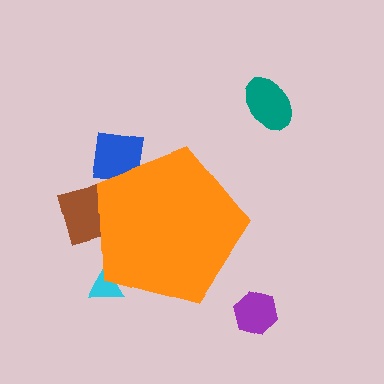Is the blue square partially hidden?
Yes, the blue square is partially hidden behind the orange pentagon.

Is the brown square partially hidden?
Yes, the brown square is partially hidden behind the orange pentagon.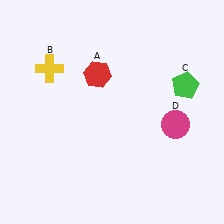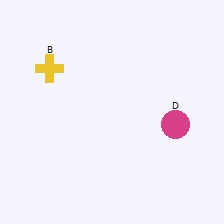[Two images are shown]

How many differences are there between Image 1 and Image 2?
There are 2 differences between the two images.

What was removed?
The red hexagon (A), the green pentagon (C) were removed in Image 2.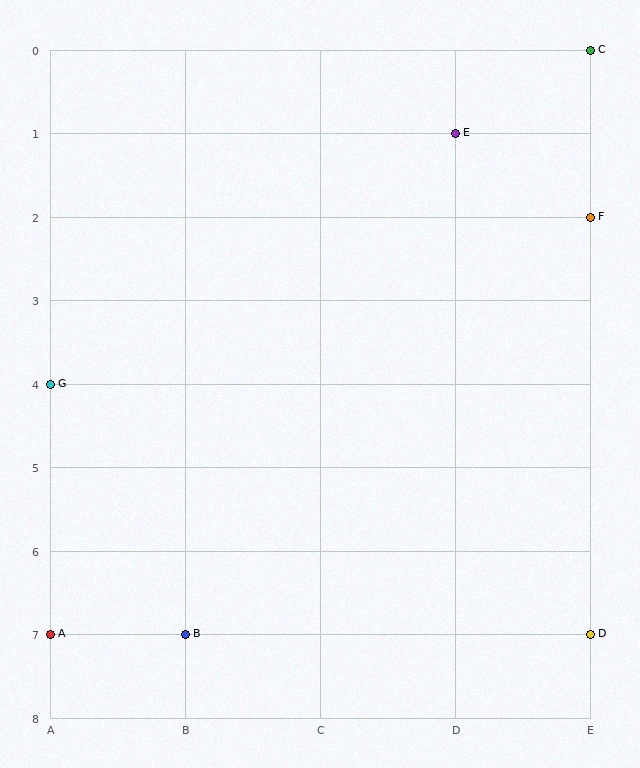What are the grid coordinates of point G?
Point G is at grid coordinates (A, 4).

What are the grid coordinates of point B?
Point B is at grid coordinates (B, 7).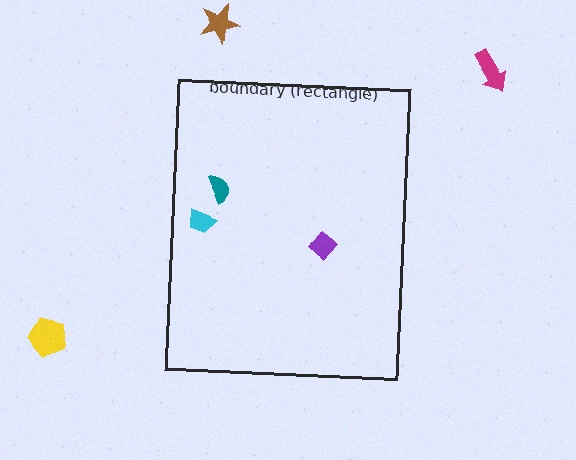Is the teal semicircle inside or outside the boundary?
Inside.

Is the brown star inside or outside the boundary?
Outside.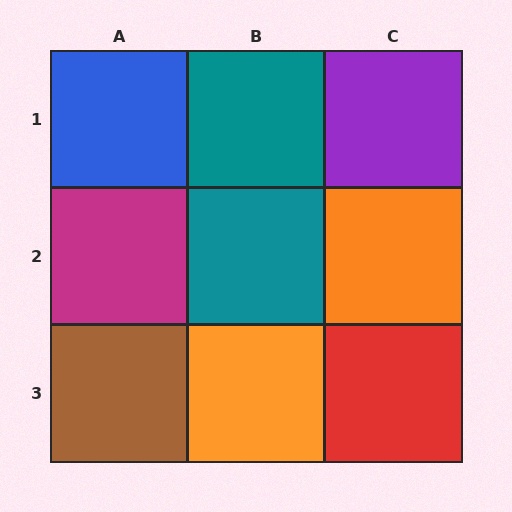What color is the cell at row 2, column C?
Orange.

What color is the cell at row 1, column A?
Blue.